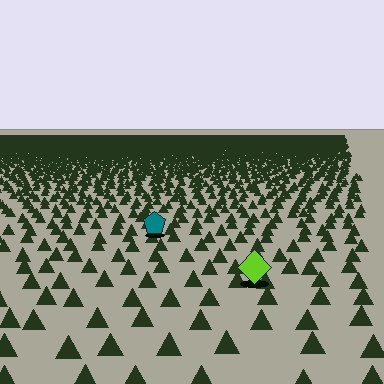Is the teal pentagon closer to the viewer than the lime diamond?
No. The lime diamond is closer — you can tell from the texture gradient: the ground texture is coarser near it.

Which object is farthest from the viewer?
The teal pentagon is farthest from the viewer. It appears smaller and the ground texture around it is denser.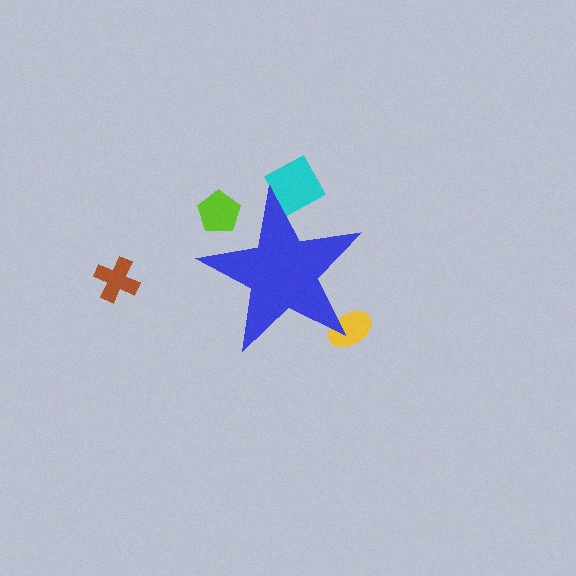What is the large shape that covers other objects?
A blue star.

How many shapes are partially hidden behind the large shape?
3 shapes are partially hidden.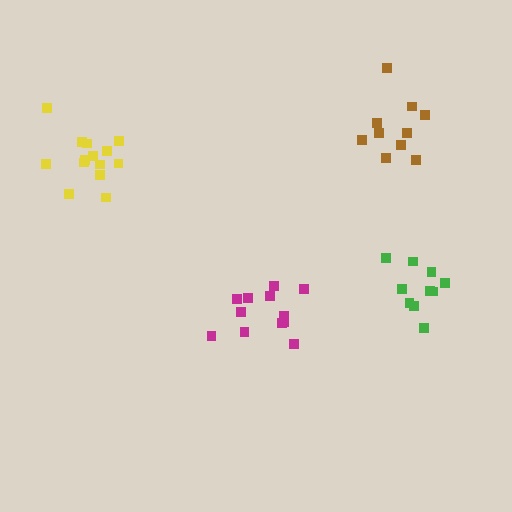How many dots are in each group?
Group 1: 14 dots, Group 2: 13 dots, Group 3: 10 dots, Group 4: 10 dots (47 total).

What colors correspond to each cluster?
The clusters are colored: yellow, magenta, green, brown.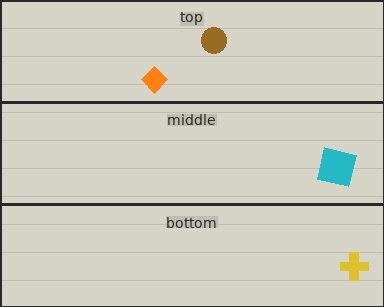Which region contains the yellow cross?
The bottom region.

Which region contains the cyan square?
The middle region.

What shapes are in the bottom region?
The yellow cross.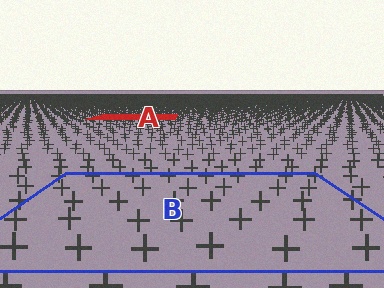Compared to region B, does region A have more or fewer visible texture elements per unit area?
Region A has more texture elements per unit area — they are packed more densely because it is farther away.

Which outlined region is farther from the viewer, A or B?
Region A is farther from the viewer — the texture elements inside it appear smaller and more densely packed.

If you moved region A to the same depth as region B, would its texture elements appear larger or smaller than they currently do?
They would appear larger. At a closer depth, the same texture elements are projected at a bigger on-screen size.